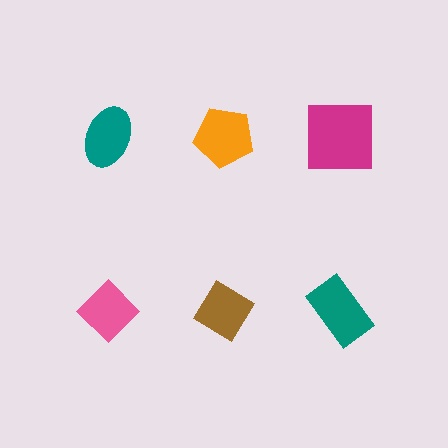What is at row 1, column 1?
A teal ellipse.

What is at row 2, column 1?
A pink diamond.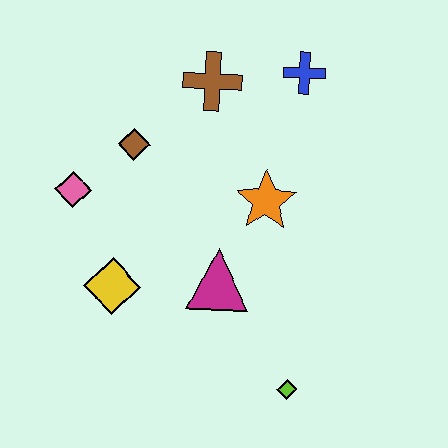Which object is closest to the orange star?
The magenta triangle is closest to the orange star.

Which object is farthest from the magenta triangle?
The blue cross is farthest from the magenta triangle.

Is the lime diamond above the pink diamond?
No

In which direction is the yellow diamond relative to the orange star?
The yellow diamond is to the left of the orange star.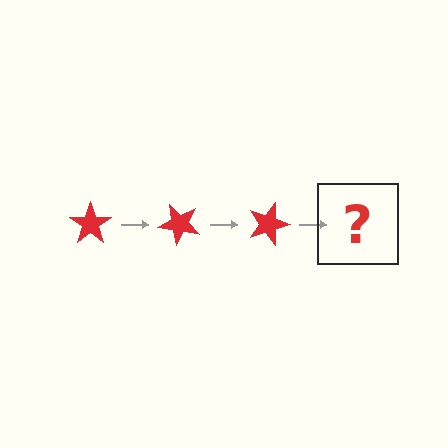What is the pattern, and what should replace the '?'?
The pattern is that the star rotates 45 degrees each step. The '?' should be a red star rotated 135 degrees.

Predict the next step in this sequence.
The next step is a red star rotated 135 degrees.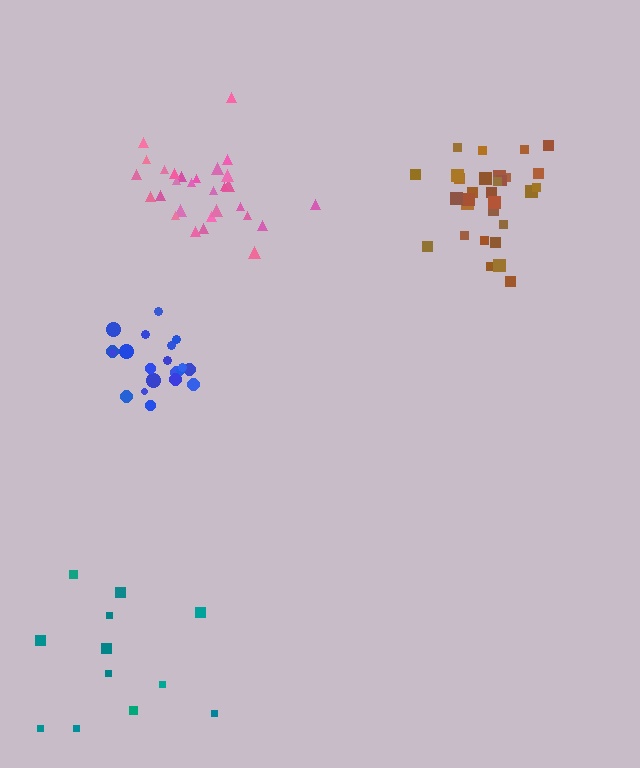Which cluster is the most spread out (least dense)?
Teal.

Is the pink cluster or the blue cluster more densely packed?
Blue.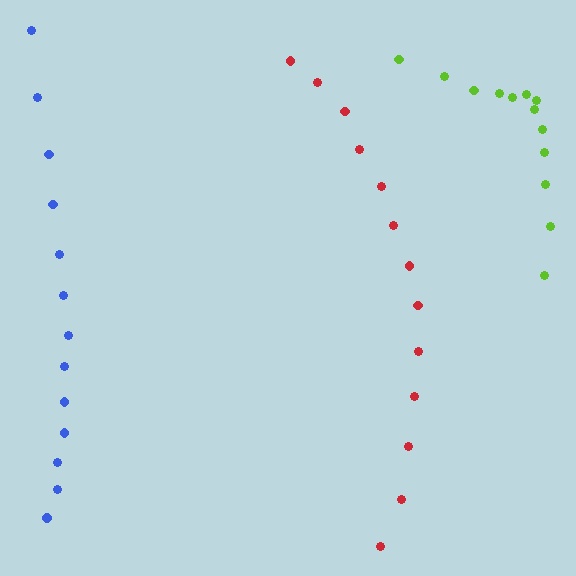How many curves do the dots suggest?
There are 3 distinct paths.